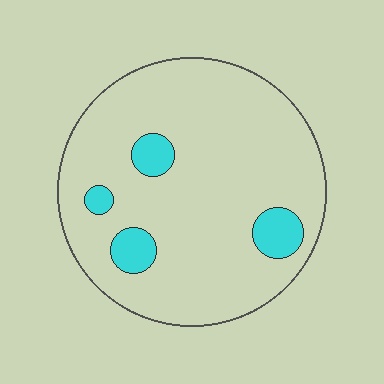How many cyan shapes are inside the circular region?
4.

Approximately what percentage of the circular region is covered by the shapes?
Approximately 10%.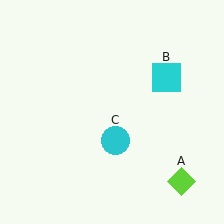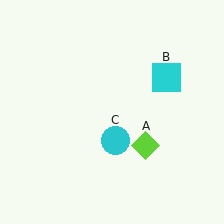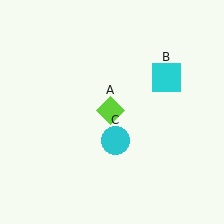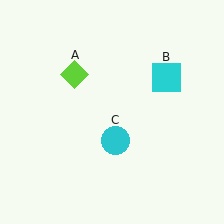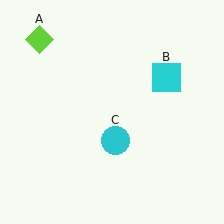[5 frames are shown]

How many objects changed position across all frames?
1 object changed position: lime diamond (object A).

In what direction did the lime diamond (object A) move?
The lime diamond (object A) moved up and to the left.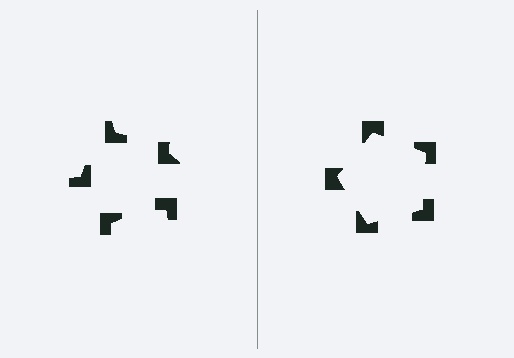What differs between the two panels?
The notched squares are positioned identically on both sides; only the wedge orientations differ. On the right they align to a pentagon; on the left they are misaligned.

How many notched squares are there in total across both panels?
10 — 5 on each side.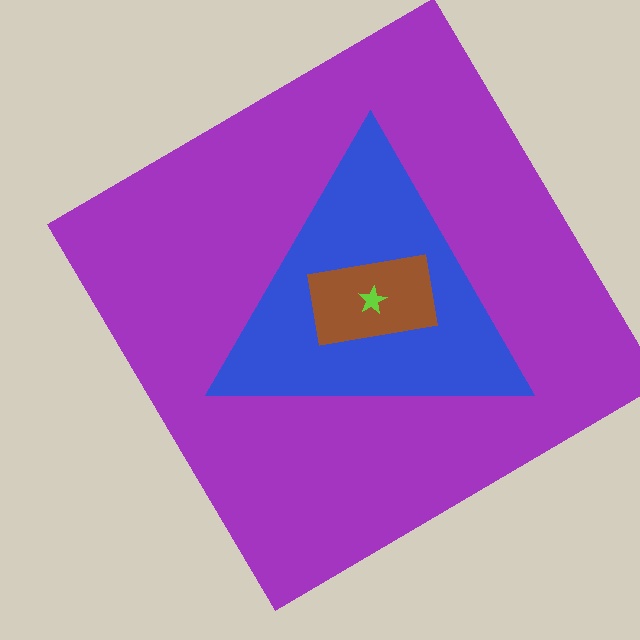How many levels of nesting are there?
4.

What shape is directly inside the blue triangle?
The brown rectangle.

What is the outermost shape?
The purple diamond.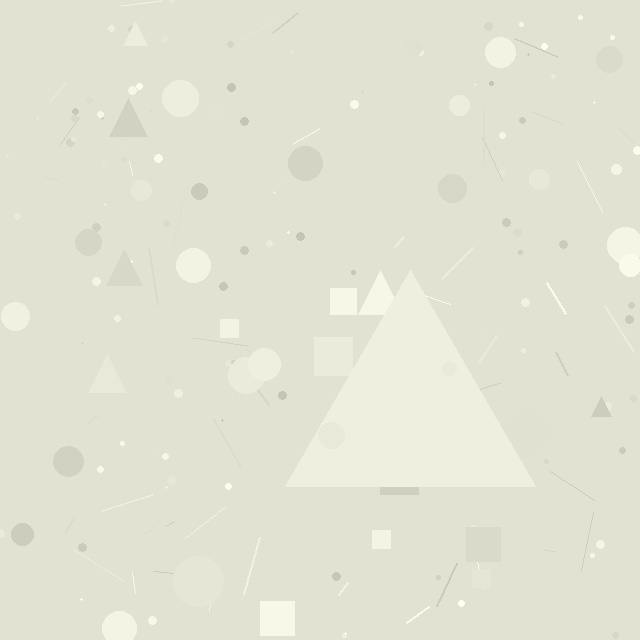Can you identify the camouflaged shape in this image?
The camouflaged shape is a triangle.